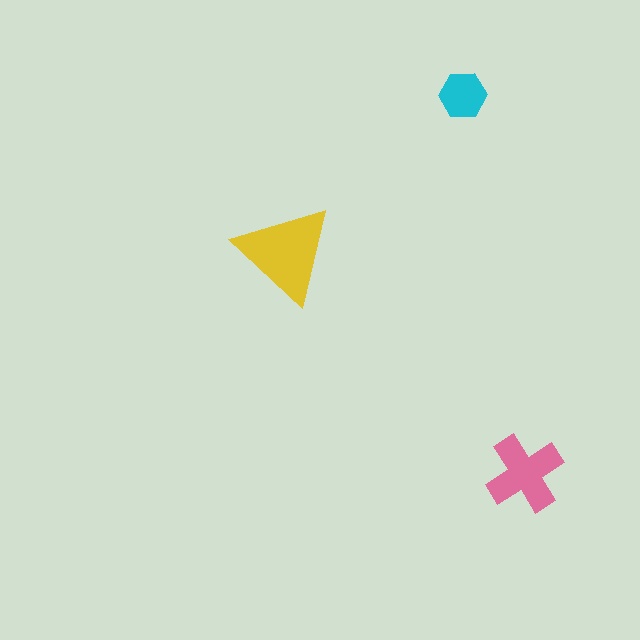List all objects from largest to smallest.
The yellow triangle, the pink cross, the cyan hexagon.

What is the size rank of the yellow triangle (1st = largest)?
1st.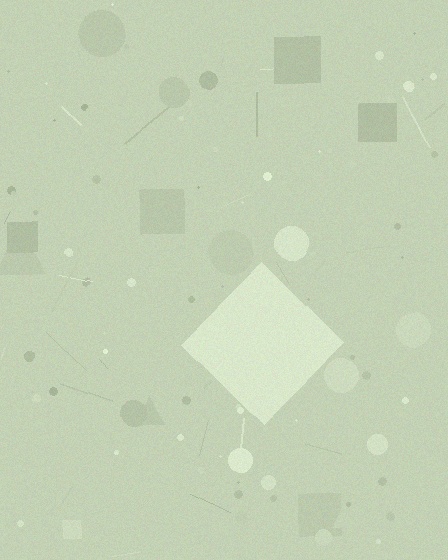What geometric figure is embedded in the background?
A diamond is embedded in the background.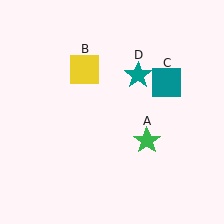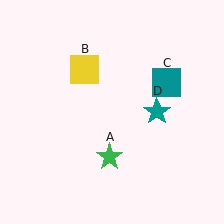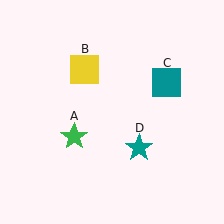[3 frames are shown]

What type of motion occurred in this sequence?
The green star (object A), teal star (object D) rotated clockwise around the center of the scene.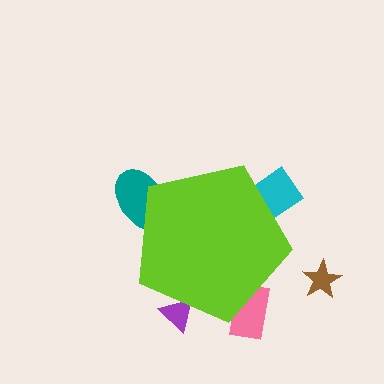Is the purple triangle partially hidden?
Yes, the purple triangle is partially hidden behind the lime pentagon.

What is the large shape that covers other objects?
A lime pentagon.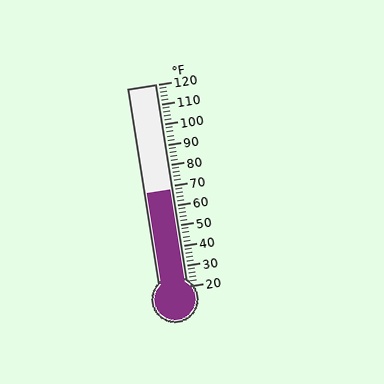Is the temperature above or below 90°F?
The temperature is below 90°F.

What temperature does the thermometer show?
The thermometer shows approximately 68°F.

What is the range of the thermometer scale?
The thermometer scale ranges from 20°F to 120°F.